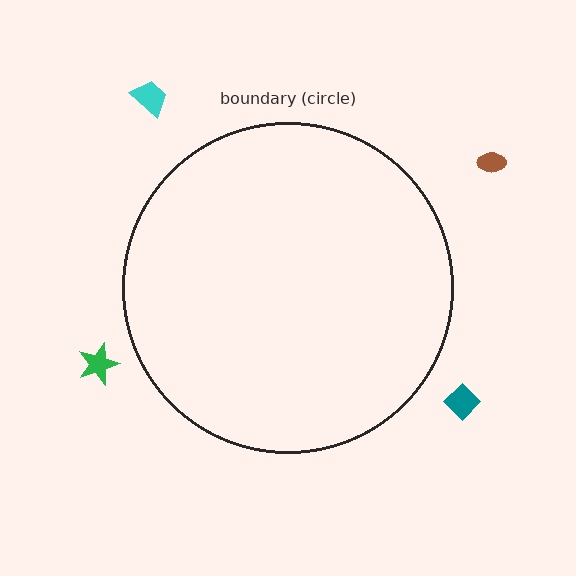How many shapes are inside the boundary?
0 inside, 4 outside.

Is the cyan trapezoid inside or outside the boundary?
Outside.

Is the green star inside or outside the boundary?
Outside.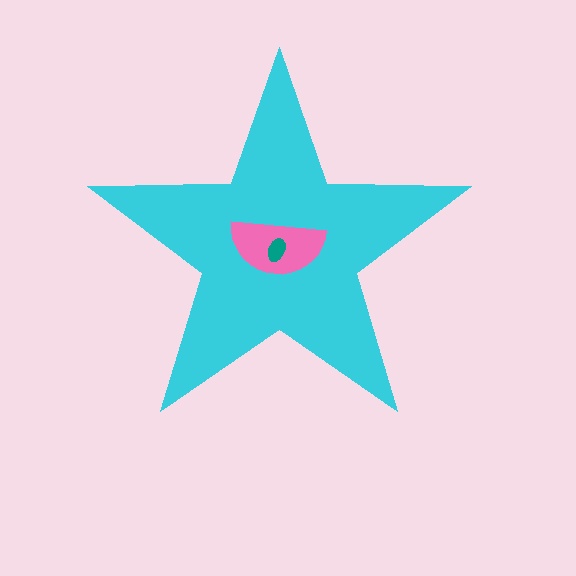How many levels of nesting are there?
3.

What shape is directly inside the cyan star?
The pink semicircle.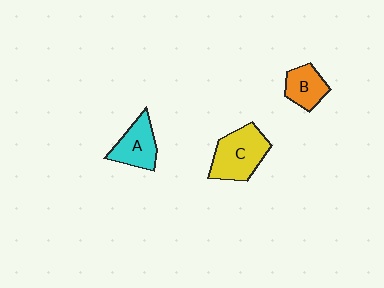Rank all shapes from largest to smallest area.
From largest to smallest: C (yellow), A (cyan), B (orange).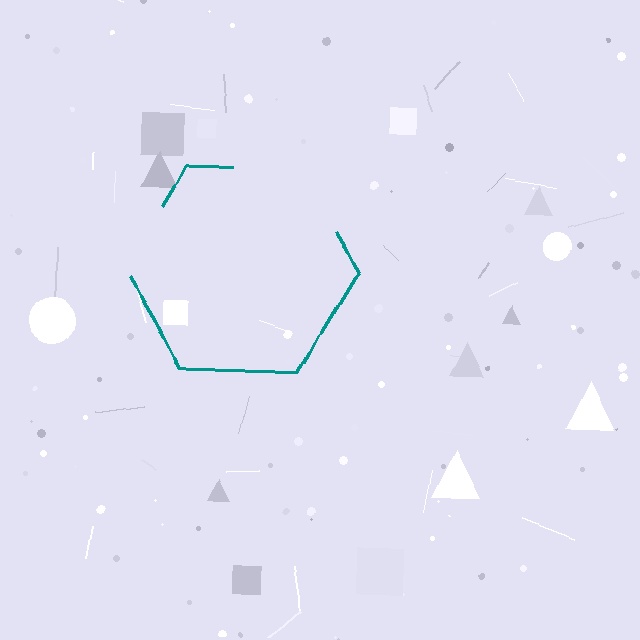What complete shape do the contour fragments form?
The contour fragments form a hexagon.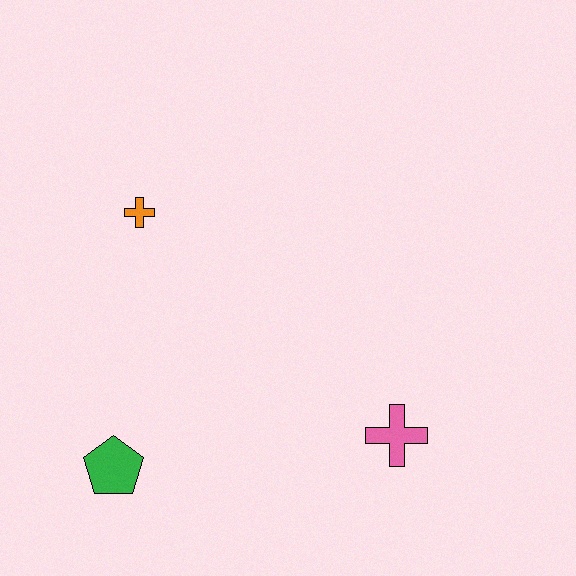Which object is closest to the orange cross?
The green pentagon is closest to the orange cross.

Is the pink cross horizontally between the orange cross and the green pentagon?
No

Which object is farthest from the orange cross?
The pink cross is farthest from the orange cross.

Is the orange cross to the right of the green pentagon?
Yes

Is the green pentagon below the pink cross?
Yes